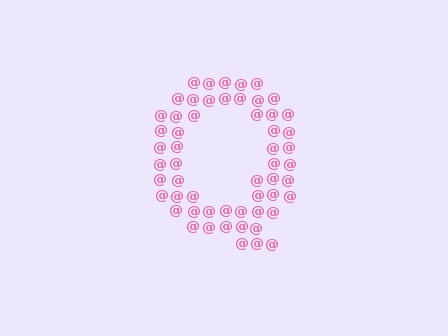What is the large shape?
The large shape is the letter Q.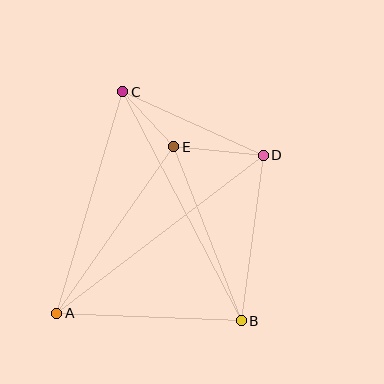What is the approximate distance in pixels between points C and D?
The distance between C and D is approximately 154 pixels.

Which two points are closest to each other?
Points C and E are closest to each other.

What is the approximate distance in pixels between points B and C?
The distance between B and C is approximately 258 pixels.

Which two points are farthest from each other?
Points A and D are farthest from each other.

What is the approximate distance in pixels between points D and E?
The distance between D and E is approximately 90 pixels.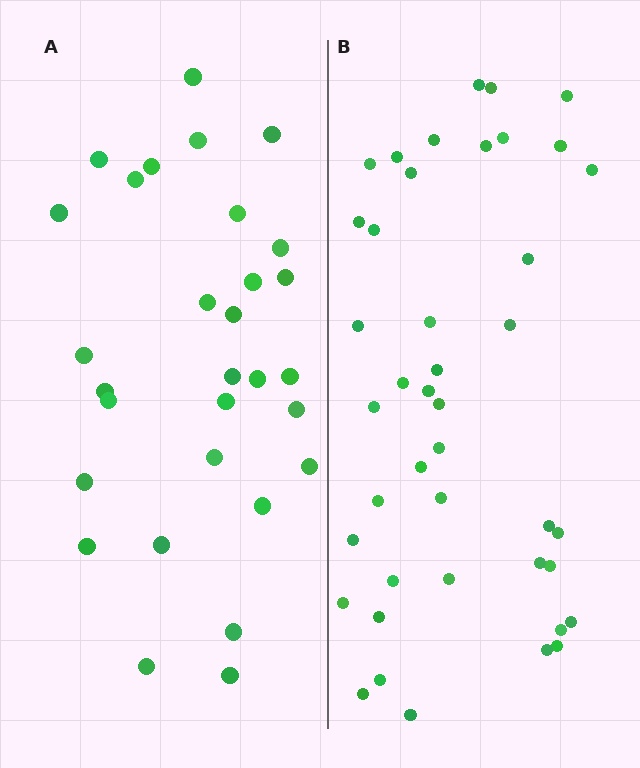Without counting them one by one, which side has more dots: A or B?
Region B (the right region) has more dots.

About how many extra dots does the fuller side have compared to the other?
Region B has roughly 12 or so more dots than region A.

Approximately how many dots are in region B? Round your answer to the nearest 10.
About 40 dots. (The exact count is 42, which rounds to 40.)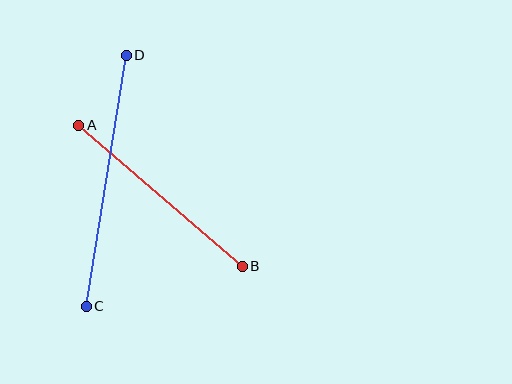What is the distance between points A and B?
The distance is approximately 216 pixels.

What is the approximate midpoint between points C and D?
The midpoint is at approximately (106, 181) pixels.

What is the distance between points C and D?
The distance is approximately 254 pixels.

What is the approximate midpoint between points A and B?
The midpoint is at approximately (160, 196) pixels.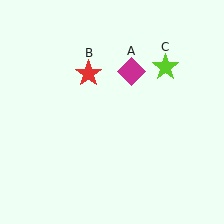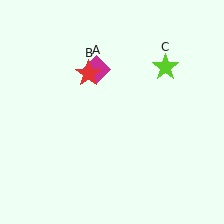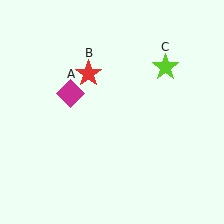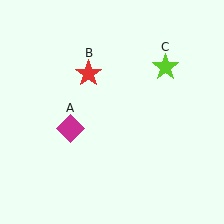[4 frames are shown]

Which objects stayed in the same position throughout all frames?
Red star (object B) and lime star (object C) remained stationary.